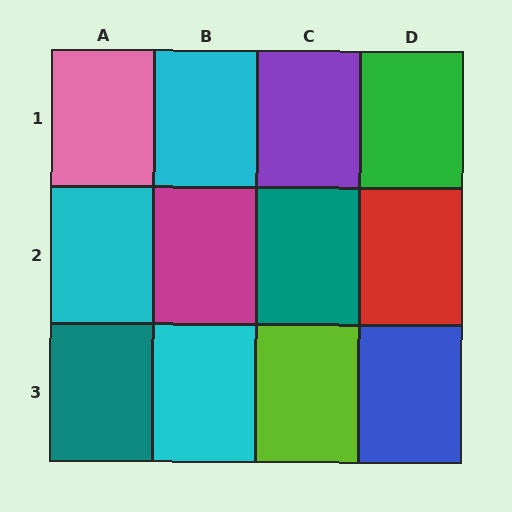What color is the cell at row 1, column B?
Cyan.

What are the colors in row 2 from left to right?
Cyan, magenta, teal, red.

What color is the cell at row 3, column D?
Blue.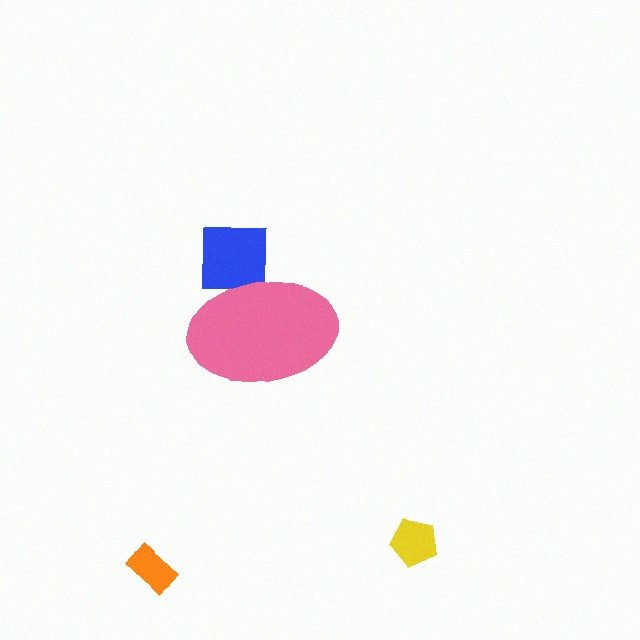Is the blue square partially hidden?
Yes, the blue square is partially hidden behind the pink ellipse.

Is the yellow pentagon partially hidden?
No, the yellow pentagon is fully visible.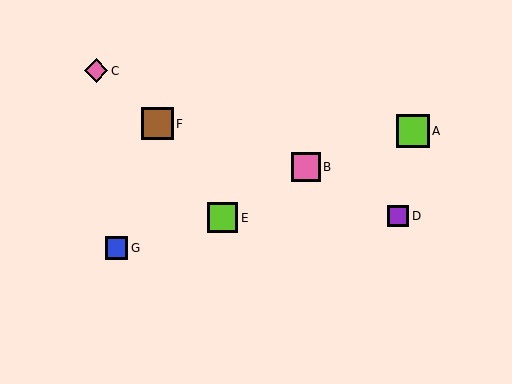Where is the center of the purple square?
The center of the purple square is at (398, 216).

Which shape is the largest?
The lime square (labeled A) is the largest.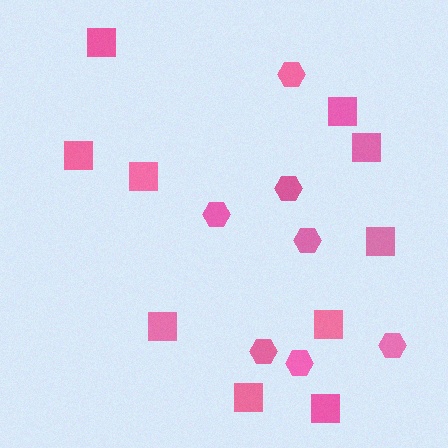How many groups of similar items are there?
There are 2 groups: one group of squares (10) and one group of hexagons (7).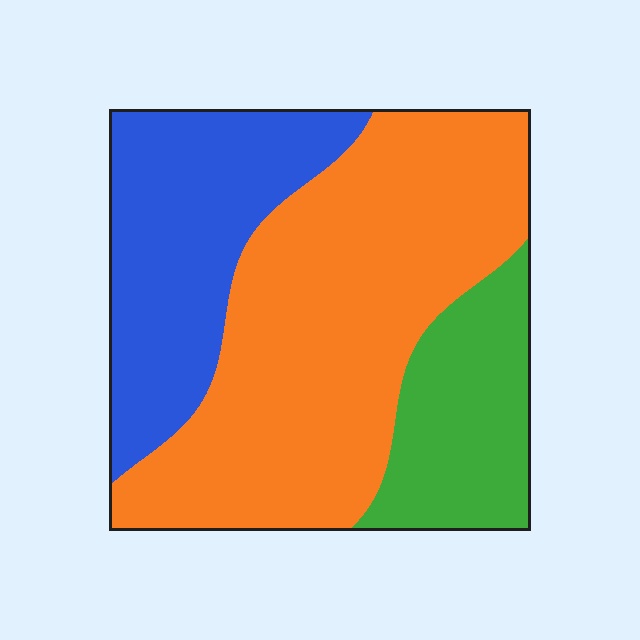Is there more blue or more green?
Blue.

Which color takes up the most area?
Orange, at roughly 55%.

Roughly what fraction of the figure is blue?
Blue takes up about one quarter (1/4) of the figure.